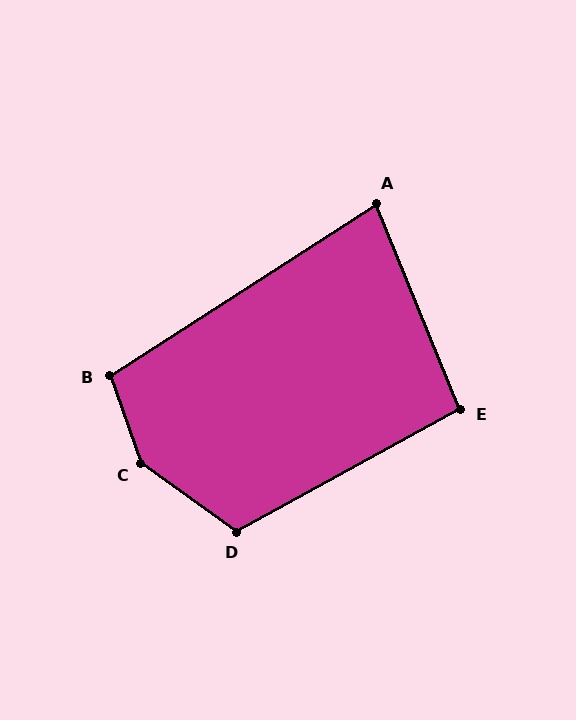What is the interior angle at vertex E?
Approximately 96 degrees (obtuse).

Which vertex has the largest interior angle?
C, at approximately 146 degrees.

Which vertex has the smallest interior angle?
A, at approximately 80 degrees.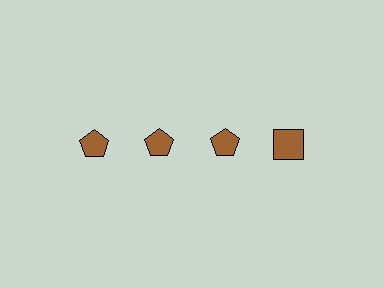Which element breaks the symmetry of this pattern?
The brown square in the top row, second from right column breaks the symmetry. All other shapes are brown pentagons.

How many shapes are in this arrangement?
There are 4 shapes arranged in a grid pattern.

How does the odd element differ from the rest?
It has a different shape: square instead of pentagon.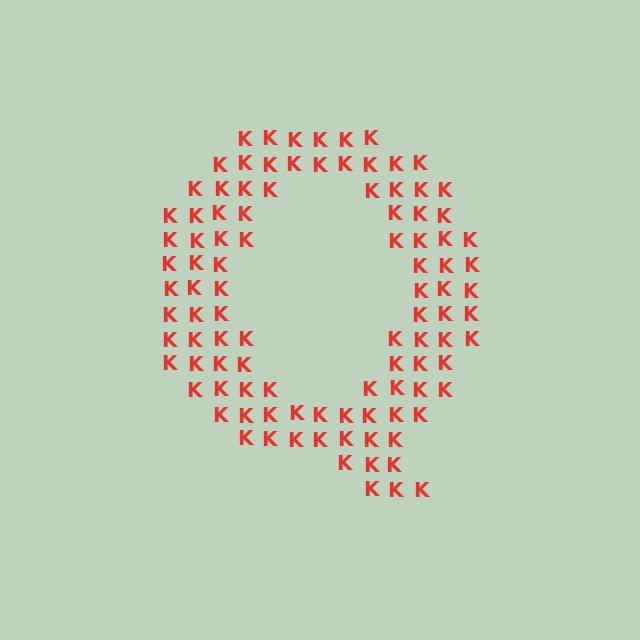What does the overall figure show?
The overall figure shows the letter Q.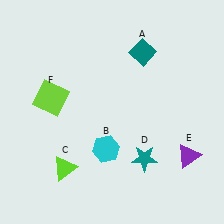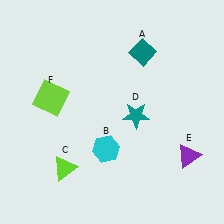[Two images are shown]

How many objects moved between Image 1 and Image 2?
1 object moved between the two images.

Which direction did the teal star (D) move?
The teal star (D) moved up.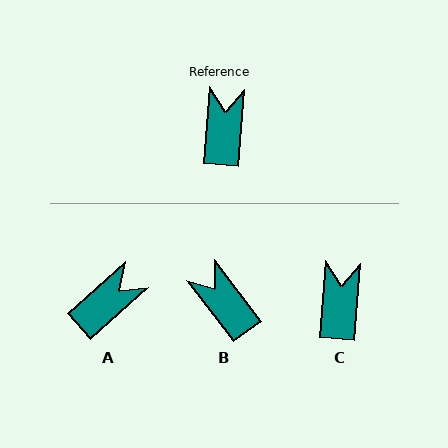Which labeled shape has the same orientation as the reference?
C.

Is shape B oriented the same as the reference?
No, it is off by about 42 degrees.